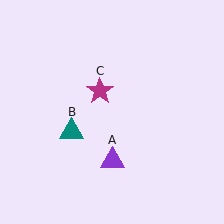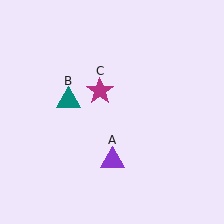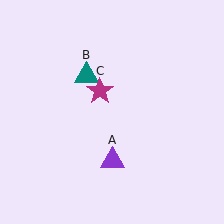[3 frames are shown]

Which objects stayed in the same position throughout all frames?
Purple triangle (object A) and magenta star (object C) remained stationary.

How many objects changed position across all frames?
1 object changed position: teal triangle (object B).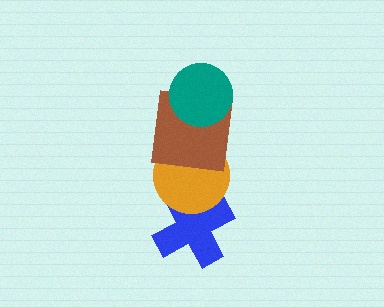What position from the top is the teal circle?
The teal circle is 1st from the top.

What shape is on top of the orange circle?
The brown square is on top of the orange circle.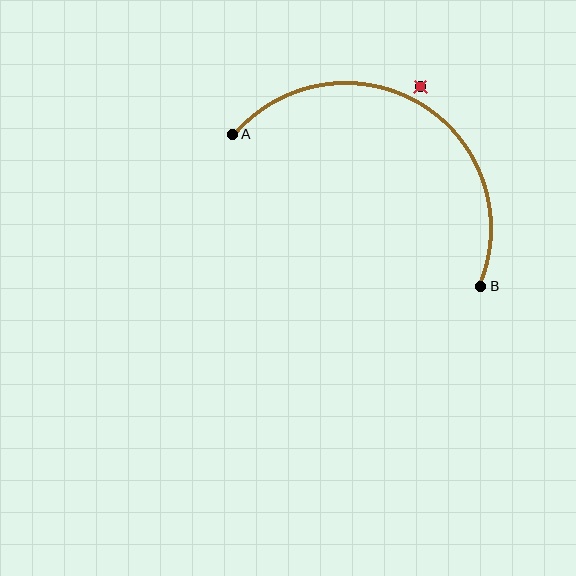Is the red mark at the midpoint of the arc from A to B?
No — the red mark does not lie on the arc at all. It sits slightly outside the curve.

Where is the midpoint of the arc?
The arc midpoint is the point on the curve farthest from the straight line joining A and B. It sits above that line.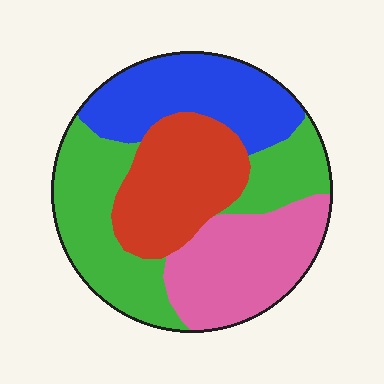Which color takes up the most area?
Green, at roughly 30%.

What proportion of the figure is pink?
Pink covers around 25% of the figure.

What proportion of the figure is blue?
Blue takes up about one quarter (1/4) of the figure.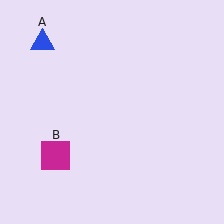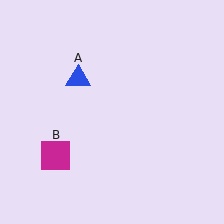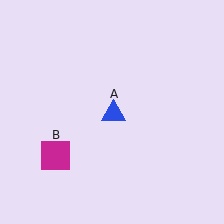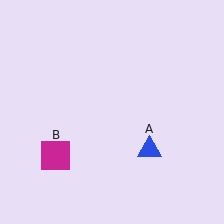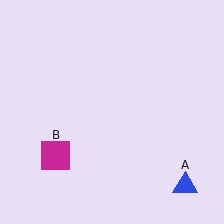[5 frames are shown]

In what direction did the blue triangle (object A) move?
The blue triangle (object A) moved down and to the right.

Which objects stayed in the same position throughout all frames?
Magenta square (object B) remained stationary.